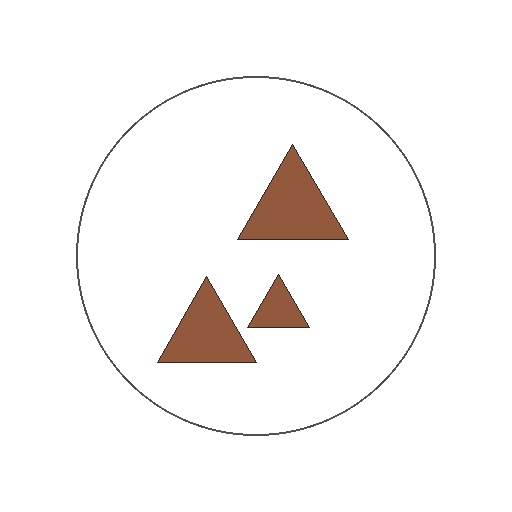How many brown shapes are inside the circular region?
3.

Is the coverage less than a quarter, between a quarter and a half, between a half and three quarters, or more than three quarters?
Less than a quarter.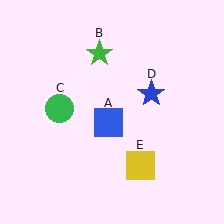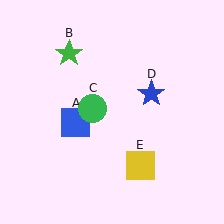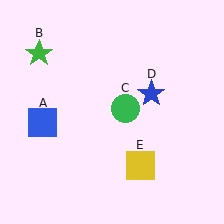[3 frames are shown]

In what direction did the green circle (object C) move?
The green circle (object C) moved right.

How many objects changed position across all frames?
3 objects changed position: blue square (object A), green star (object B), green circle (object C).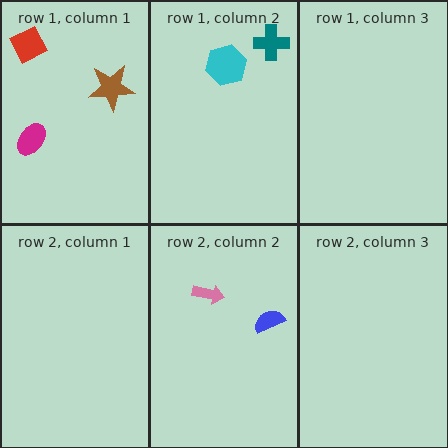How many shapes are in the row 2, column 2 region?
2.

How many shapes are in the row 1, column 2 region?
2.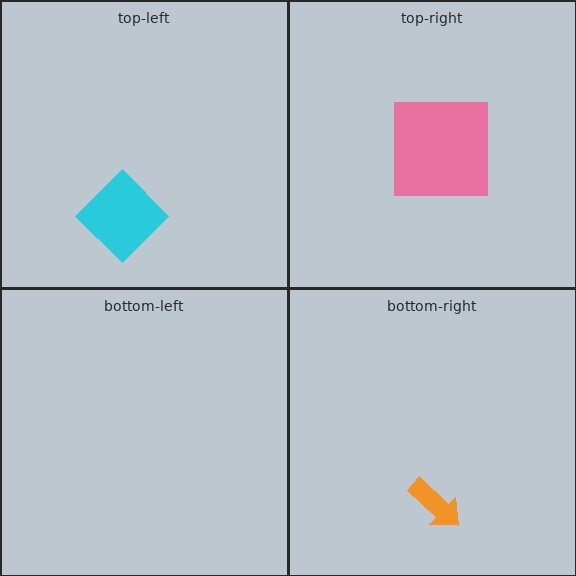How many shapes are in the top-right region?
1.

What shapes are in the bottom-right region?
The orange arrow.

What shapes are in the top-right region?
The pink square.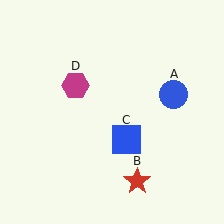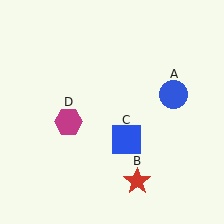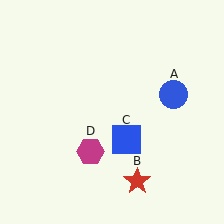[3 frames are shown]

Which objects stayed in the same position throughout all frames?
Blue circle (object A) and red star (object B) and blue square (object C) remained stationary.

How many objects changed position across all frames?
1 object changed position: magenta hexagon (object D).